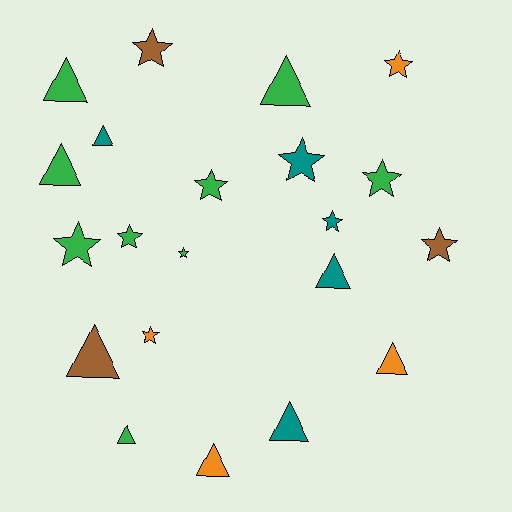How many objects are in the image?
There are 21 objects.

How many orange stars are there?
There are 2 orange stars.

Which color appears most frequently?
Green, with 9 objects.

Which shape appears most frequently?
Star, with 11 objects.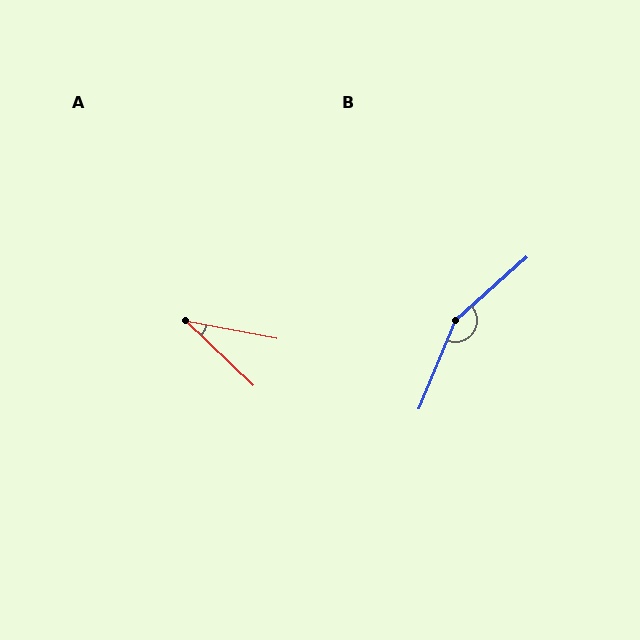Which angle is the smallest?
A, at approximately 33 degrees.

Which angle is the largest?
B, at approximately 154 degrees.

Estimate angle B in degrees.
Approximately 154 degrees.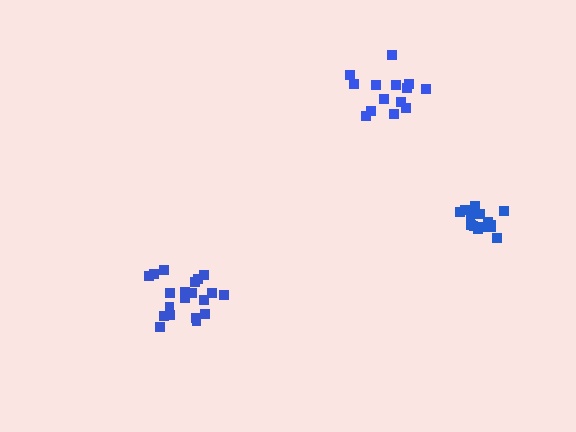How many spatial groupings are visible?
There are 3 spatial groupings.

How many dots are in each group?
Group 1: 14 dots, Group 2: 14 dots, Group 3: 20 dots (48 total).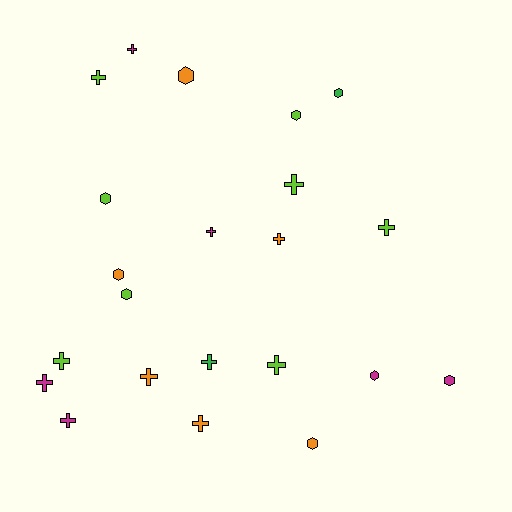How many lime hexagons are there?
There are 3 lime hexagons.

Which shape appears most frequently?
Cross, with 13 objects.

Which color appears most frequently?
Lime, with 8 objects.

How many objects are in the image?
There are 22 objects.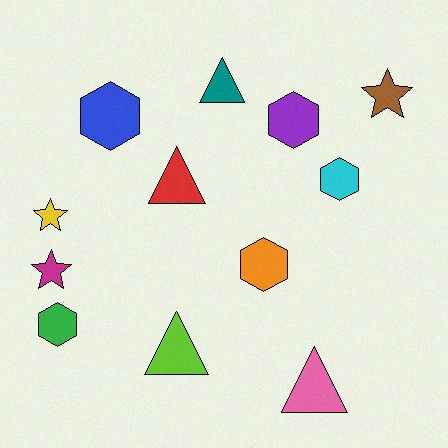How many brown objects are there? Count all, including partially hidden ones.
There is 1 brown object.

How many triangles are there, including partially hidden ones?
There are 4 triangles.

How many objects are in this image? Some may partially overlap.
There are 12 objects.